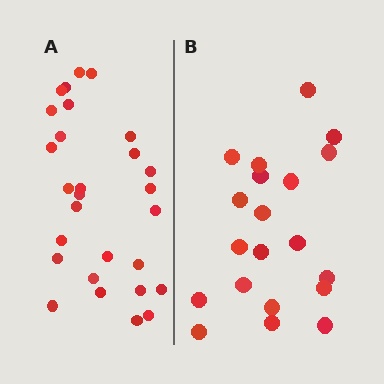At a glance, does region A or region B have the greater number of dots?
Region A (the left region) has more dots.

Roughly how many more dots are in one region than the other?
Region A has roughly 8 or so more dots than region B.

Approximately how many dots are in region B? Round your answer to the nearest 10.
About 20 dots.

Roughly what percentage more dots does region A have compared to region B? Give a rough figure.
About 40% more.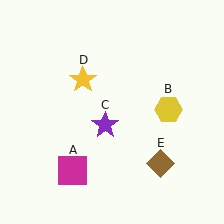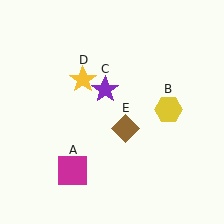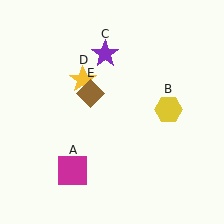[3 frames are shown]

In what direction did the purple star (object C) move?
The purple star (object C) moved up.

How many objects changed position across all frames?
2 objects changed position: purple star (object C), brown diamond (object E).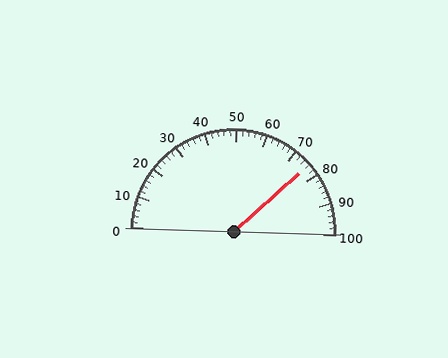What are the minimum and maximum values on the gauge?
The gauge ranges from 0 to 100.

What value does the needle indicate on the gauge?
The needle indicates approximately 76.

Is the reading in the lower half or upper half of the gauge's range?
The reading is in the upper half of the range (0 to 100).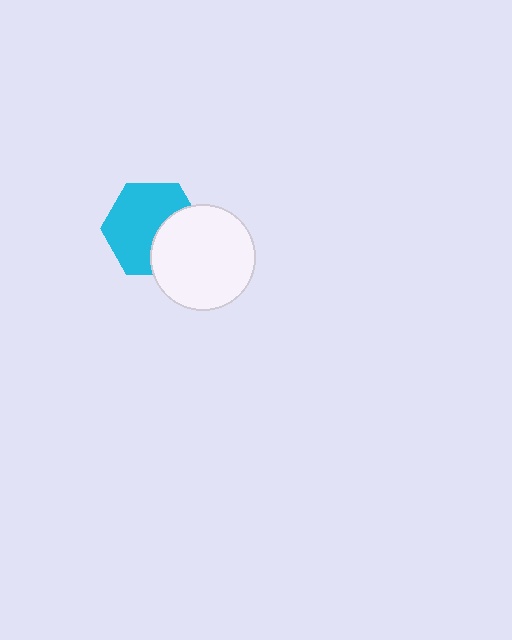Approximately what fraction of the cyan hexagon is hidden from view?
Roughly 35% of the cyan hexagon is hidden behind the white circle.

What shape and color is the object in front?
The object in front is a white circle.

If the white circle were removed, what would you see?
You would see the complete cyan hexagon.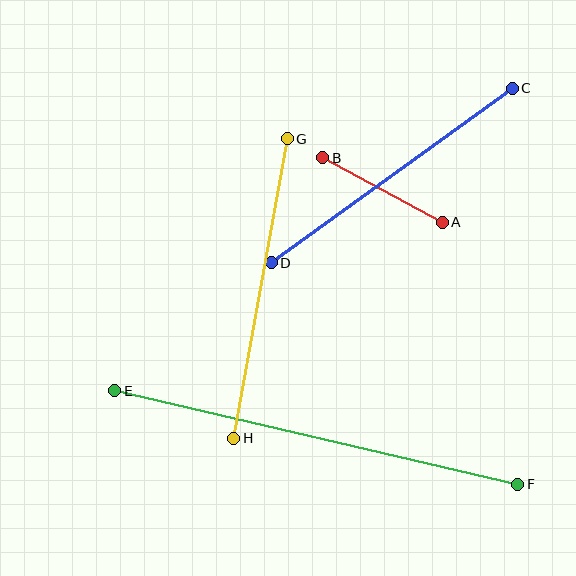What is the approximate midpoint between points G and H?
The midpoint is at approximately (260, 289) pixels.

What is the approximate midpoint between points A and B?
The midpoint is at approximately (382, 190) pixels.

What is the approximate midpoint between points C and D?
The midpoint is at approximately (392, 176) pixels.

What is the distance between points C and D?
The distance is approximately 297 pixels.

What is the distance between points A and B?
The distance is approximately 136 pixels.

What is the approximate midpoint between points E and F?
The midpoint is at approximately (316, 437) pixels.